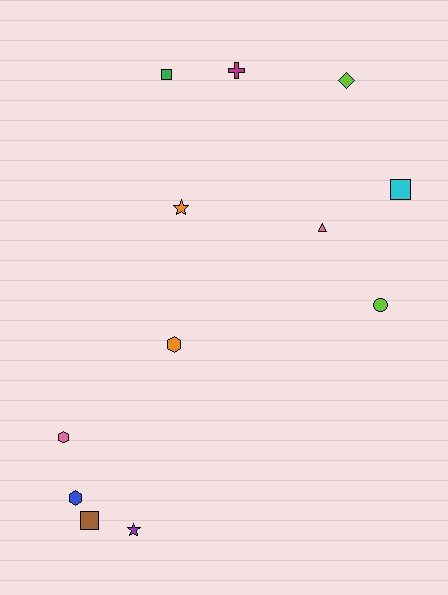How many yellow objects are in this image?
There are no yellow objects.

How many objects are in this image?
There are 12 objects.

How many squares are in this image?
There are 3 squares.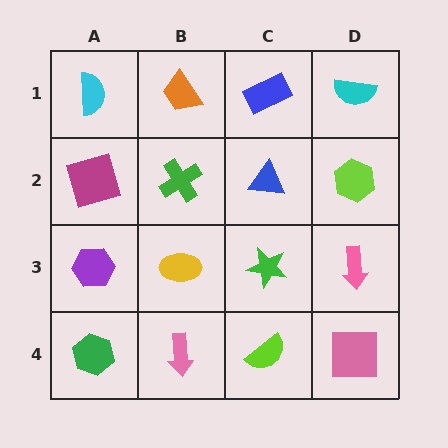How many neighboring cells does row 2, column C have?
4.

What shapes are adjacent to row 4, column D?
A pink arrow (row 3, column D), a lime semicircle (row 4, column C).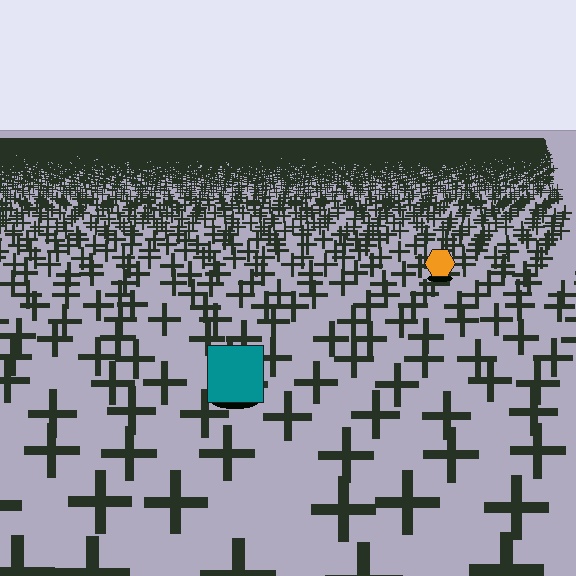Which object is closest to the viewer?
The teal square is closest. The texture marks near it are larger and more spread out.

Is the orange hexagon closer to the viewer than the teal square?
No. The teal square is closer — you can tell from the texture gradient: the ground texture is coarser near it.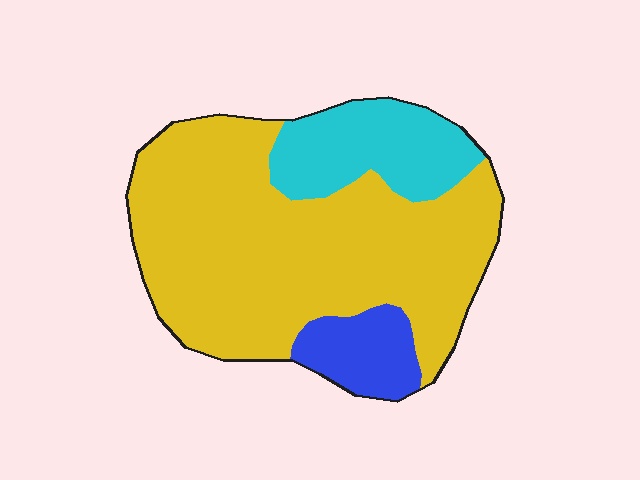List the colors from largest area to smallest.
From largest to smallest: yellow, cyan, blue.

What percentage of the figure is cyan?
Cyan covers 19% of the figure.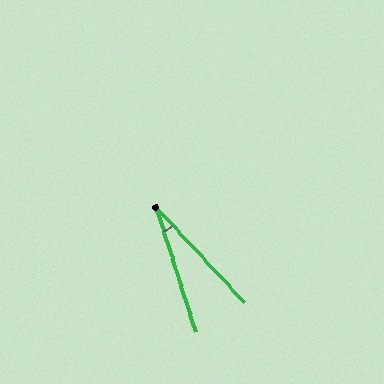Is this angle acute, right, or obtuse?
It is acute.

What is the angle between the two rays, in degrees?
Approximately 25 degrees.